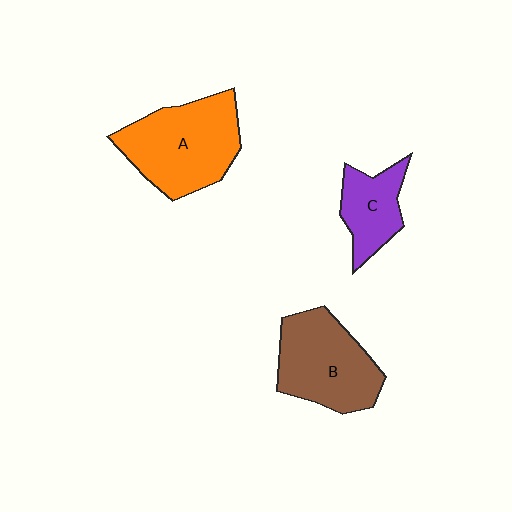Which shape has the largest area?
Shape A (orange).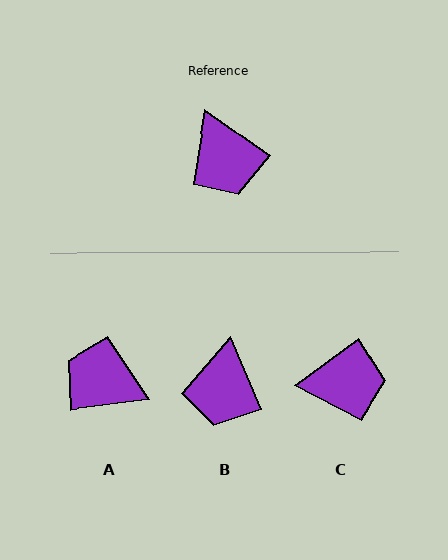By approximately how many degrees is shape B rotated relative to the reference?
Approximately 31 degrees clockwise.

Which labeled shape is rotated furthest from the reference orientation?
A, about 137 degrees away.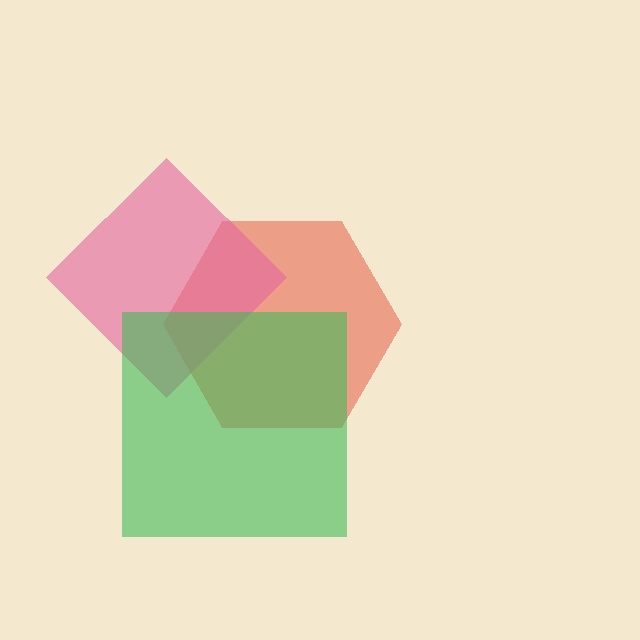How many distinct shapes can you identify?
There are 3 distinct shapes: a red hexagon, a pink diamond, a green square.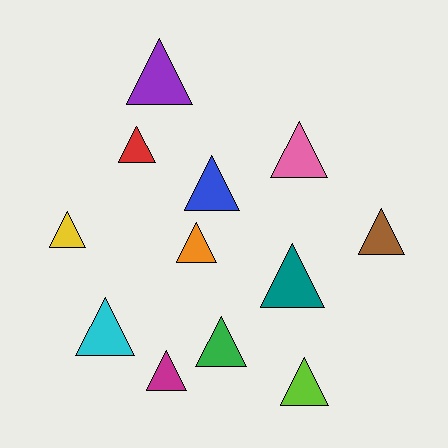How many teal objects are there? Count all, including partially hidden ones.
There is 1 teal object.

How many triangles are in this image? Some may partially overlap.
There are 12 triangles.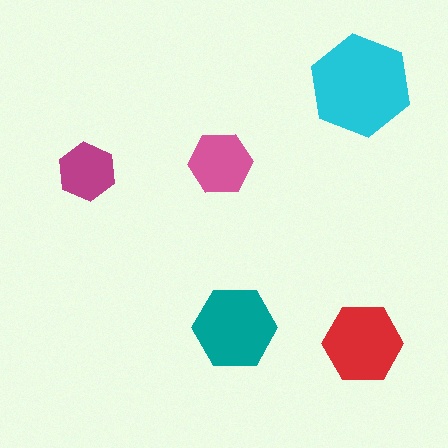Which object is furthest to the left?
The magenta hexagon is leftmost.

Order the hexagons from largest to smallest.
the cyan one, the teal one, the red one, the pink one, the magenta one.